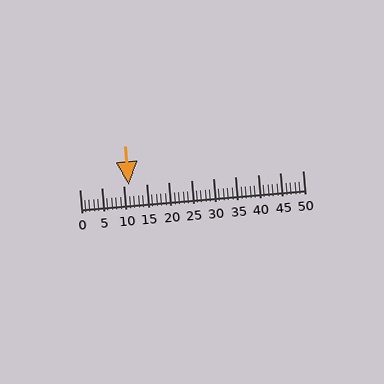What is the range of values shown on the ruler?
The ruler shows values from 0 to 50.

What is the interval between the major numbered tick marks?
The major tick marks are spaced 5 units apart.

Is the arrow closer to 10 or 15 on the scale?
The arrow is closer to 10.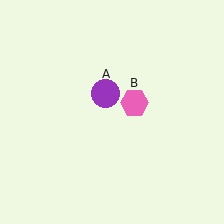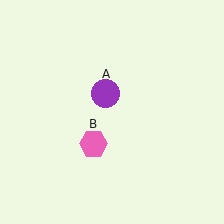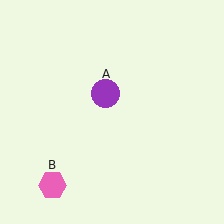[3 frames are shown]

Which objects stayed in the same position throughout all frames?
Purple circle (object A) remained stationary.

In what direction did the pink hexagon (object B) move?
The pink hexagon (object B) moved down and to the left.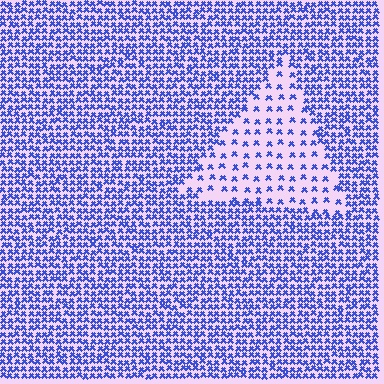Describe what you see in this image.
The image contains small blue elements arranged at two different densities. A triangle-shaped region is visible where the elements are less densely packed than the surrounding area.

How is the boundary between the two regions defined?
The boundary is defined by a change in element density (approximately 2.8x ratio). All elements are the same color, size, and shape.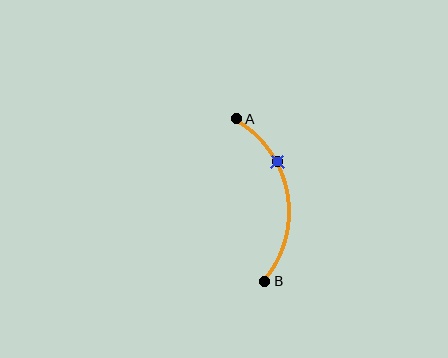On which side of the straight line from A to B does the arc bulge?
The arc bulges to the right of the straight line connecting A and B.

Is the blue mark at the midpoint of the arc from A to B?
No. The blue mark lies on the arc but is closer to endpoint A. The arc midpoint would be at the point on the curve equidistant along the arc from both A and B.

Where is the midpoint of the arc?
The arc midpoint is the point on the curve farthest from the straight line joining A and B. It sits to the right of that line.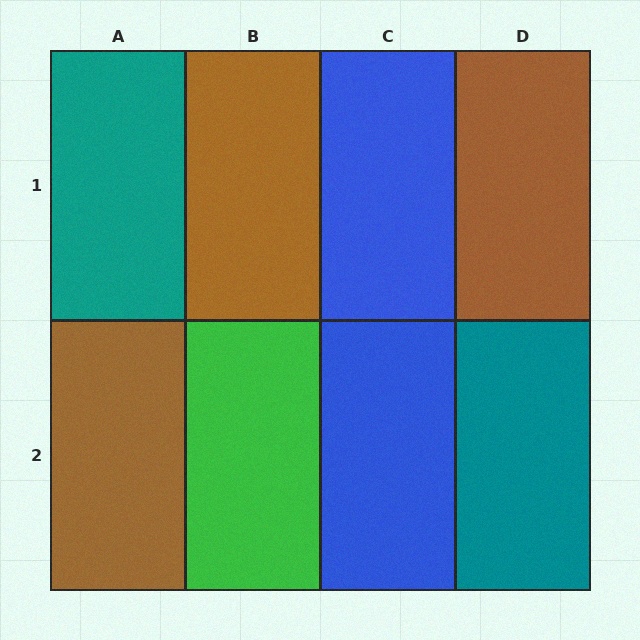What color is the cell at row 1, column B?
Brown.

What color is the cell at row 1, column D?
Brown.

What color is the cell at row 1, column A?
Teal.